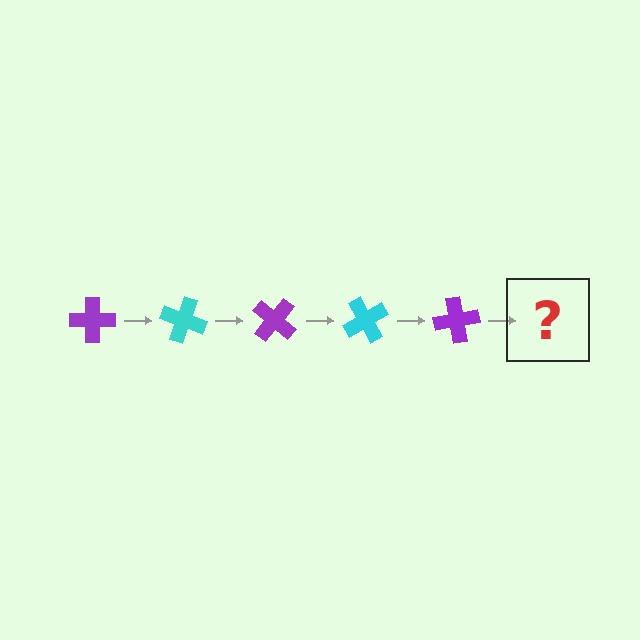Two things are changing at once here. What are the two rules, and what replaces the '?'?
The two rules are that it rotates 20 degrees each step and the color cycles through purple and cyan. The '?' should be a cyan cross, rotated 100 degrees from the start.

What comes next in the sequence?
The next element should be a cyan cross, rotated 100 degrees from the start.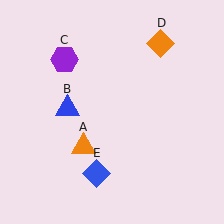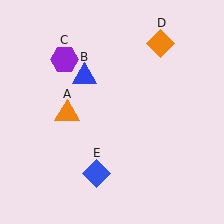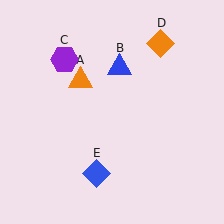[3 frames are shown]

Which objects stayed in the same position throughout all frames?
Purple hexagon (object C) and orange diamond (object D) and blue diamond (object E) remained stationary.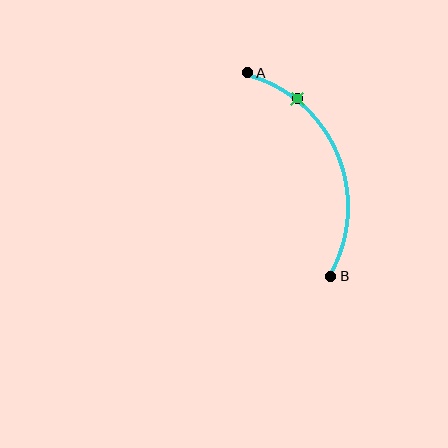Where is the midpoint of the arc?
The arc midpoint is the point on the curve farthest from the straight line joining A and B. It sits to the right of that line.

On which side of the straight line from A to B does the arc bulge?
The arc bulges to the right of the straight line connecting A and B.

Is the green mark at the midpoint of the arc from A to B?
No. The green mark lies on the arc but is closer to endpoint A. The arc midpoint would be at the point on the curve equidistant along the arc from both A and B.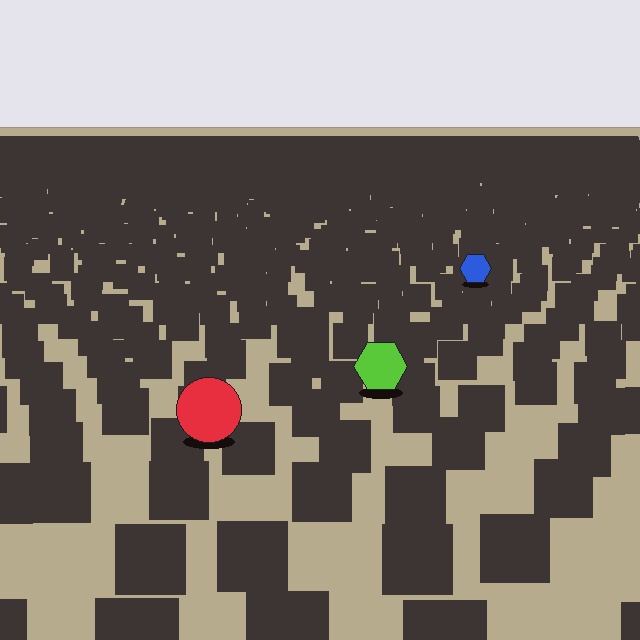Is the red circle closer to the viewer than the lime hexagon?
Yes. The red circle is closer — you can tell from the texture gradient: the ground texture is coarser near it.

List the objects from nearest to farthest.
From nearest to farthest: the red circle, the lime hexagon, the blue hexagon.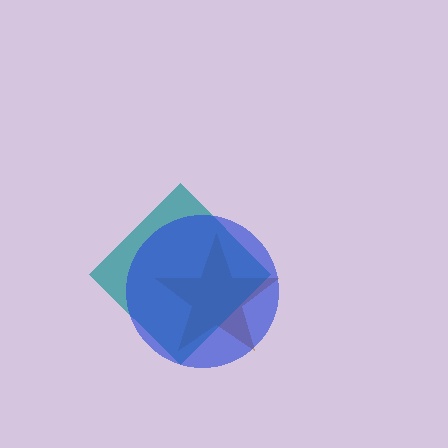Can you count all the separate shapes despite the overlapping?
Yes, there are 3 separate shapes.